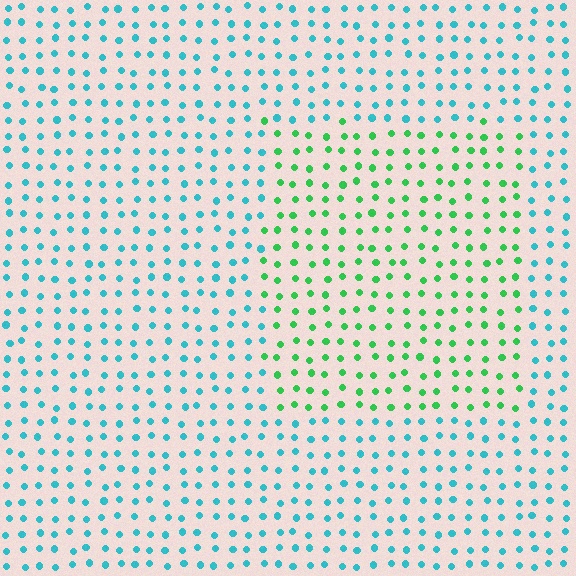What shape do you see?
I see a rectangle.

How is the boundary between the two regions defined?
The boundary is defined purely by a slight shift in hue (about 52 degrees). Spacing, size, and orientation are identical on both sides.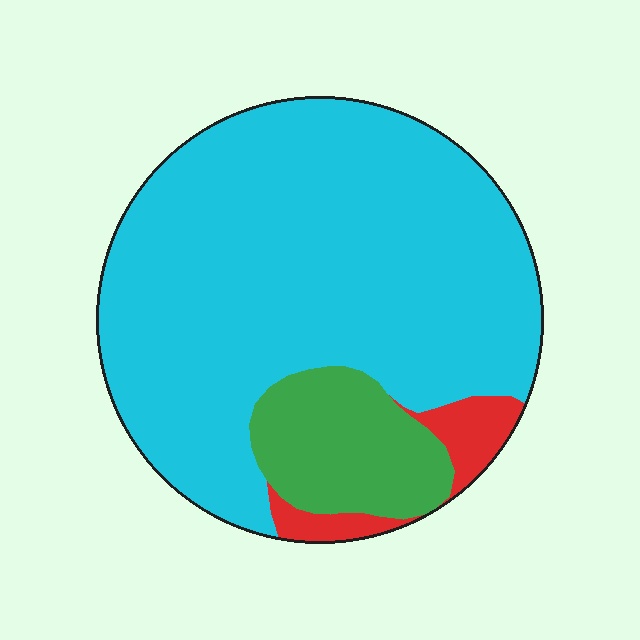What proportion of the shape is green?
Green covers 15% of the shape.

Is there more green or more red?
Green.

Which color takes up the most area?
Cyan, at roughly 80%.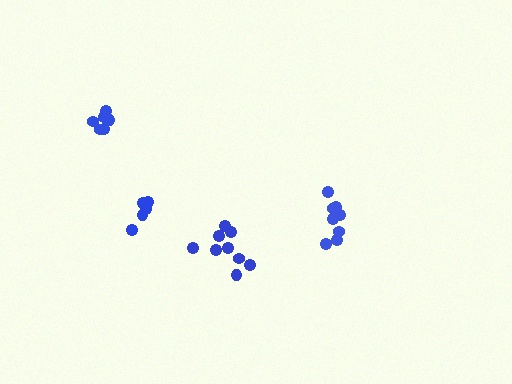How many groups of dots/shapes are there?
There are 4 groups.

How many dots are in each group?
Group 1: 8 dots, Group 2: 9 dots, Group 3: 5 dots, Group 4: 6 dots (28 total).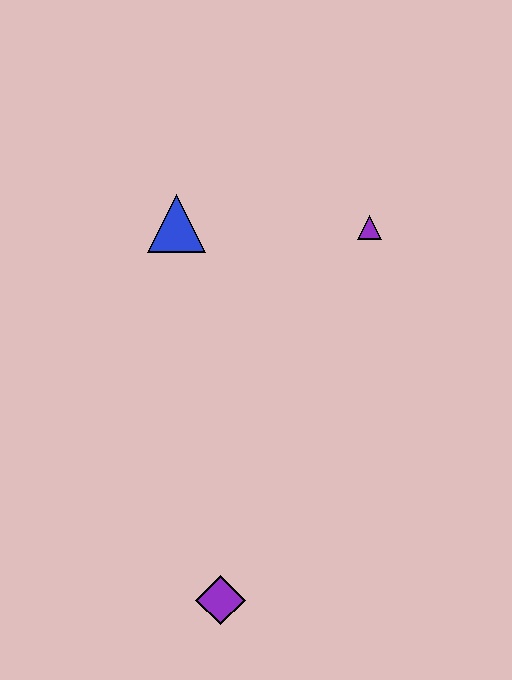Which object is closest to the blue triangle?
The purple triangle is closest to the blue triangle.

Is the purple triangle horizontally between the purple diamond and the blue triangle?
No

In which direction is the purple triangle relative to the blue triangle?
The purple triangle is to the right of the blue triangle.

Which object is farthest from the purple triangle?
The purple diamond is farthest from the purple triangle.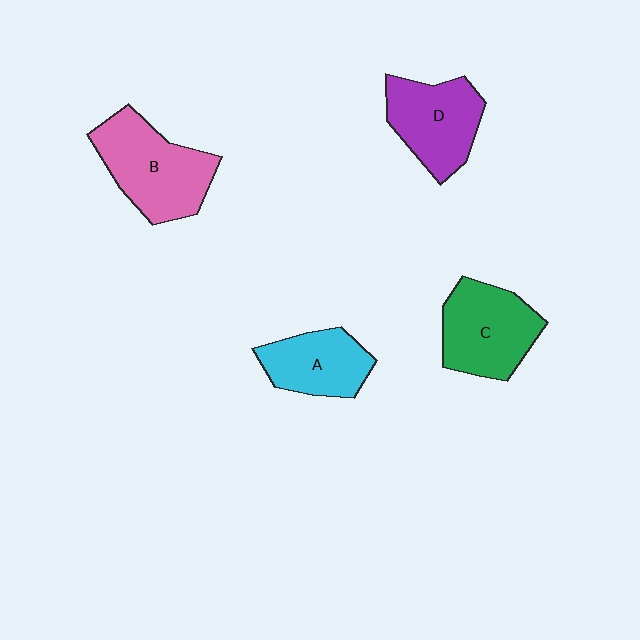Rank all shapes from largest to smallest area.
From largest to smallest: B (pink), C (green), D (purple), A (cyan).